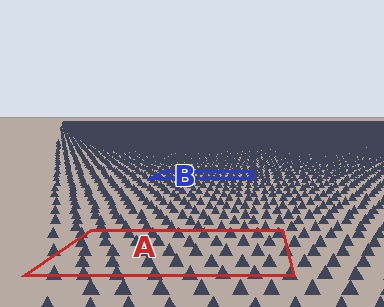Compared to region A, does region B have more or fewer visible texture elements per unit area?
Region B has more texture elements per unit area — they are packed more densely because it is farther away.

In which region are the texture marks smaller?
The texture marks are smaller in region B, because it is farther away.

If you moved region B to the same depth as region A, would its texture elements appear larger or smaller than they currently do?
They would appear larger. At a closer depth, the same texture elements are projected at a bigger on-screen size.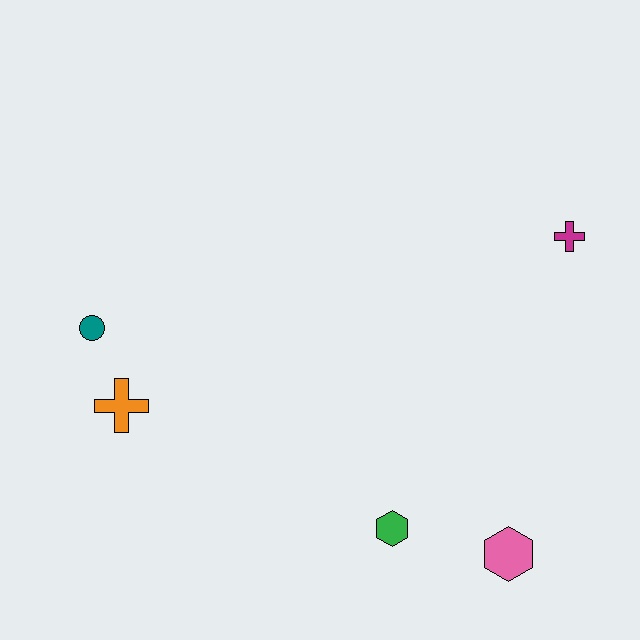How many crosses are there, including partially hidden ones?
There are 2 crosses.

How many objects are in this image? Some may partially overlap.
There are 5 objects.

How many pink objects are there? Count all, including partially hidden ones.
There is 1 pink object.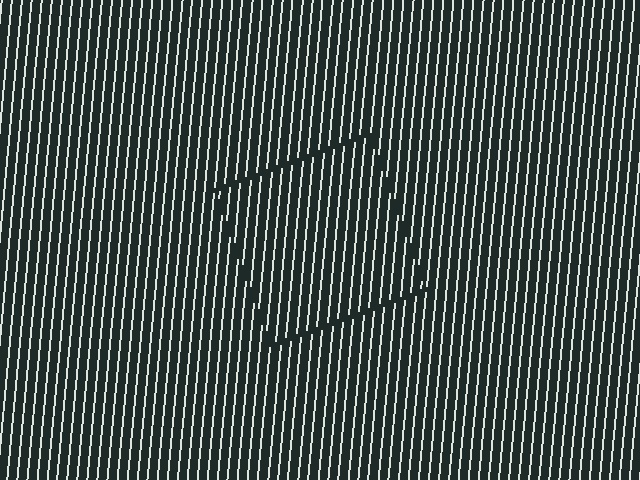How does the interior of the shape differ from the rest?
The interior of the shape contains the same grating, shifted by half a period — the contour is defined by the phase discontinuity where line-ends from the inner and outer gratings abut.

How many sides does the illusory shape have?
4 sides — the line-ends trace a square.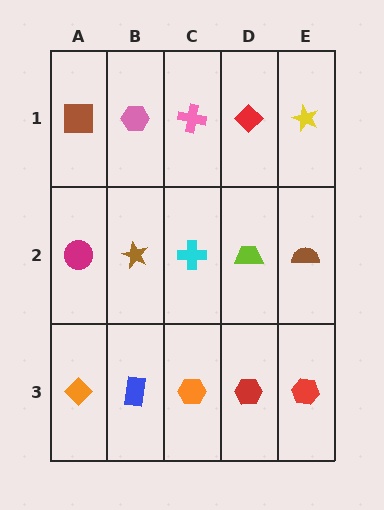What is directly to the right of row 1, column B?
A pink cross.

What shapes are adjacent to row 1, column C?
A cyan cross (row 2, column C), a pink hexagon (row 1, column B), a red diamond (row 1, column D).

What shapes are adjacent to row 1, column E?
A brown semicircle (row 2, column E), a red diamond (row 1, column D).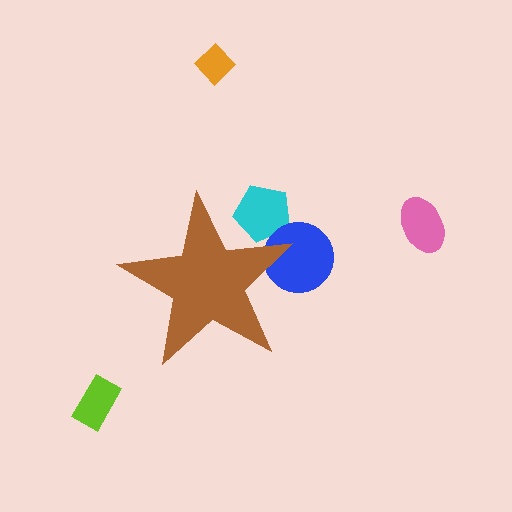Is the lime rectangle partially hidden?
No, the lime rectangle is fully visible.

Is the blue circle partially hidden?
Yes, the blue circle is partially hidden behind the brown star.